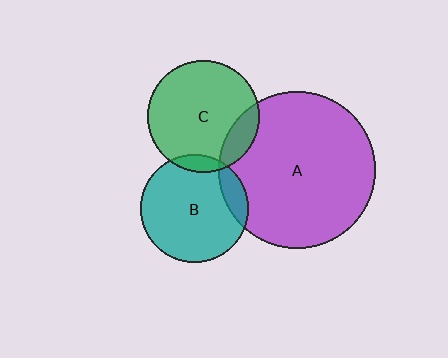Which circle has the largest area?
Circle A (purple).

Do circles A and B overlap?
Yes.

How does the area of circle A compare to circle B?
Approximately 2.1 times.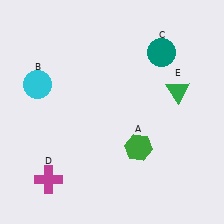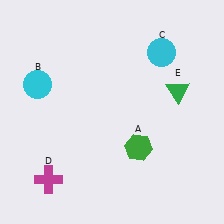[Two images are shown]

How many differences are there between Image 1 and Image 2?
There is 1 difference between the two images.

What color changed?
The circle (C) changed from teal in Image 1 to cyan in Image 2.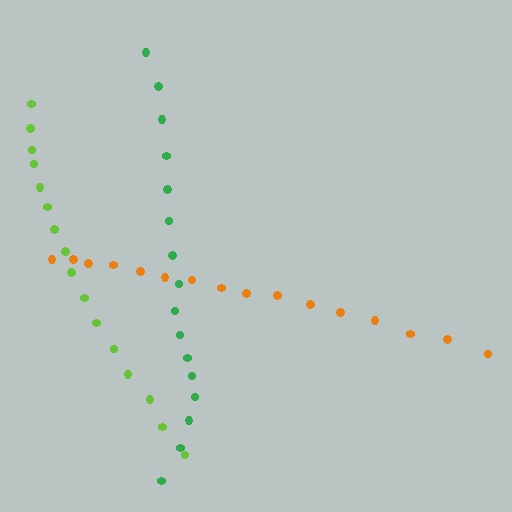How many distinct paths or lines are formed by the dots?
There are 3 distinct paths.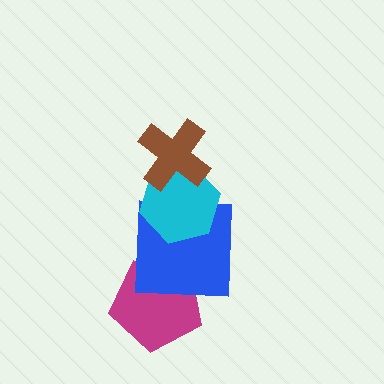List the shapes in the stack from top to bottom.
From top to bottom: the brown cross, the cyan hexagon, the blue square, the magenta pentagon.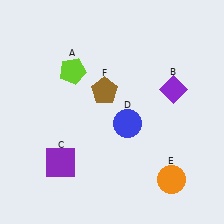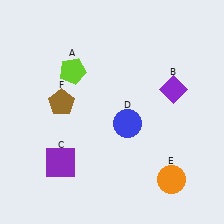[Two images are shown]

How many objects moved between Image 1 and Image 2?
1 object moved between the two images.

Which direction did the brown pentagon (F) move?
The brown pentagon (F) moved left.